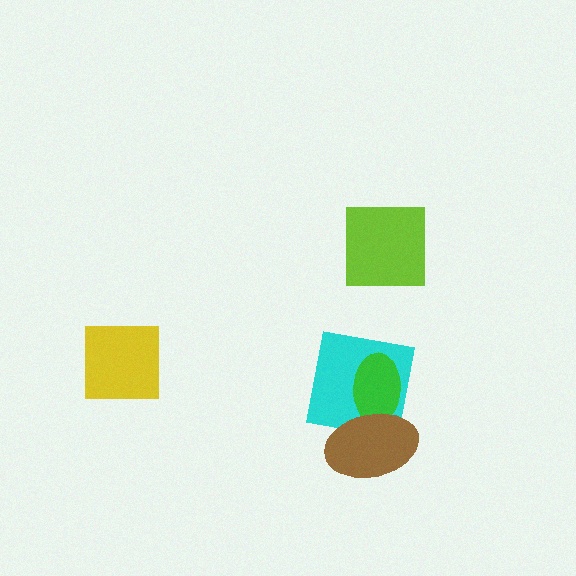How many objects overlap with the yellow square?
0 objects overlap with the yellow square.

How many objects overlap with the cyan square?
2 objects overlap with the cyan square.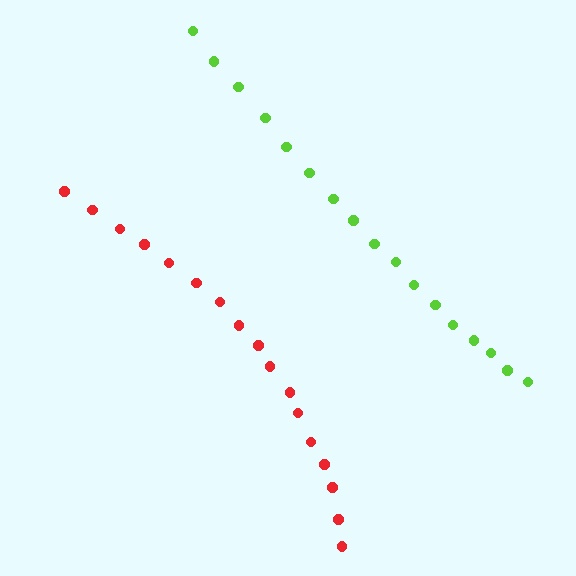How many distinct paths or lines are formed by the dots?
There are 2 distinct paths.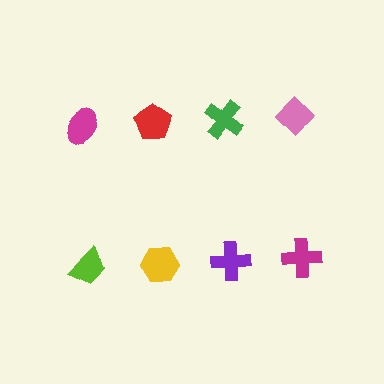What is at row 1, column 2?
A red pentagon.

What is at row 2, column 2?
A yellow hexagon.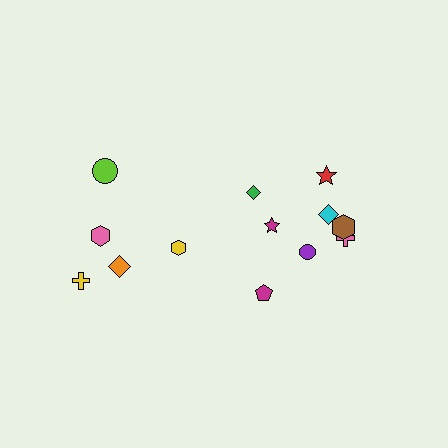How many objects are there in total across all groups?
There are 13 objects.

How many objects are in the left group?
There are 5 objects.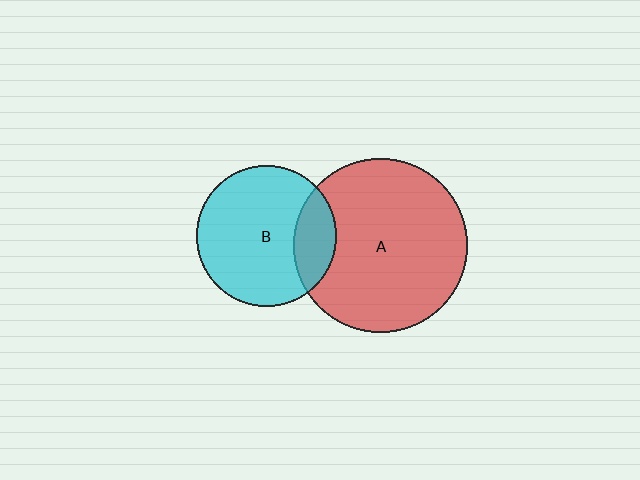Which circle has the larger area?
Circle A (red).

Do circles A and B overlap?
Yes.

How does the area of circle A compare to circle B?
Approximately 1.5 times.